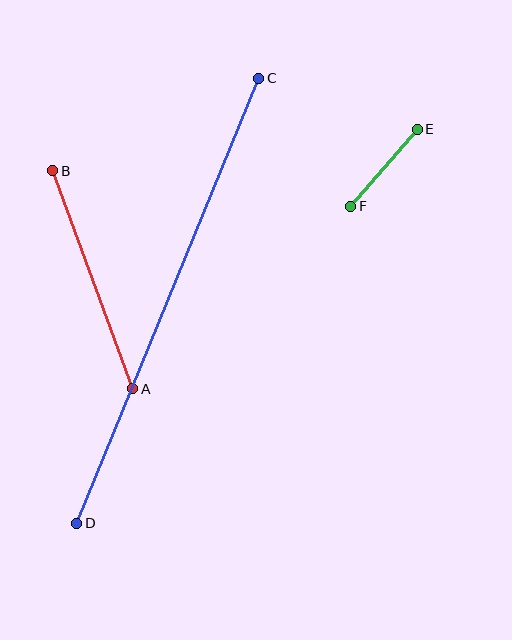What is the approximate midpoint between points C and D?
The midpoint is at approximately (168, 301) pixels.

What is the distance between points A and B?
The distance is approximately 232 pixels.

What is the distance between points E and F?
The distance is approximately 102 pixels.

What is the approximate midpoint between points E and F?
The midpoint is at approximately (384, 168) pixels.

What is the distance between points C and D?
The distance is approximately 481 pixels.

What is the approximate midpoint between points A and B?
The midpoint is at approximately (93, 280) pixels.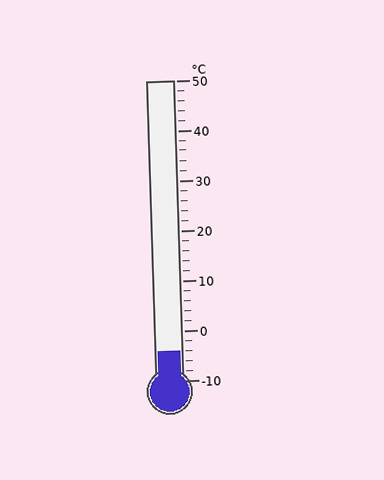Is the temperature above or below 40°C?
The temperature is below 40°C.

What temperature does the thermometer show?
The thermometer shows approximately -4°C.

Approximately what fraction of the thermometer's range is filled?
The thermometer is filled to approximately 10% of its range.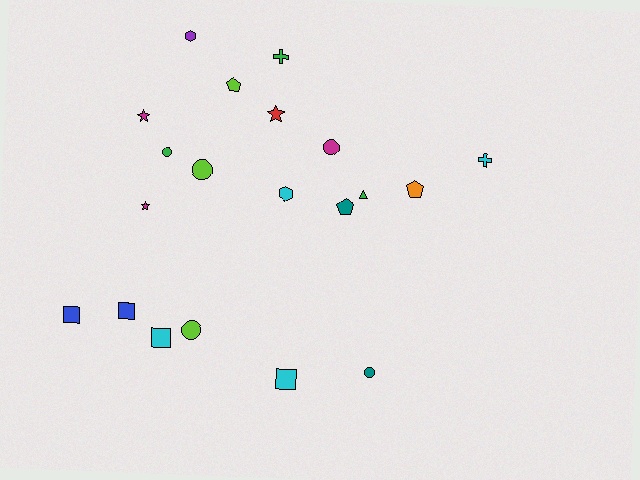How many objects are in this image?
There are 20 objects.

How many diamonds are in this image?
There are no diamonds.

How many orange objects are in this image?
There is 1 orange object.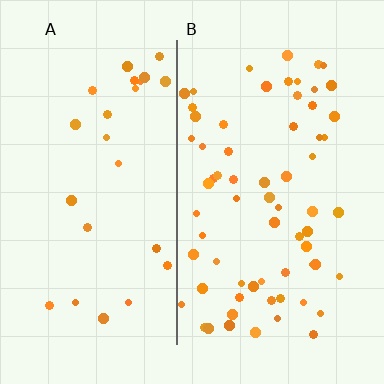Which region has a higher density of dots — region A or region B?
B (the right).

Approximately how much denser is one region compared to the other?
Approximately 2.7× — region B over region A.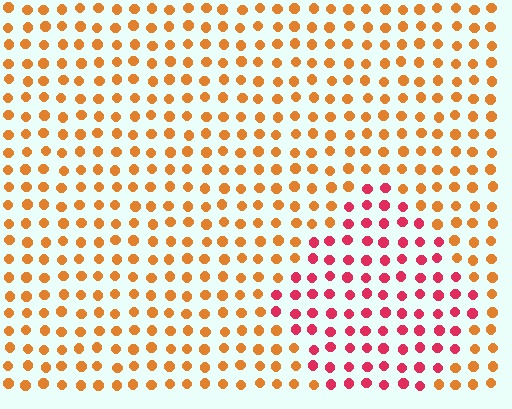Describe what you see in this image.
The image is filled with small orange elements in a uniform arrangement. A diamond-shaped region is visible where the elements are tinted to a slightly different hue, forming a subtle color boundary.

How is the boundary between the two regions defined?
The boundary is defined purely by a slight shift in hue (about 44 degrees). Spacing, size, and orientation are identical on both sides.